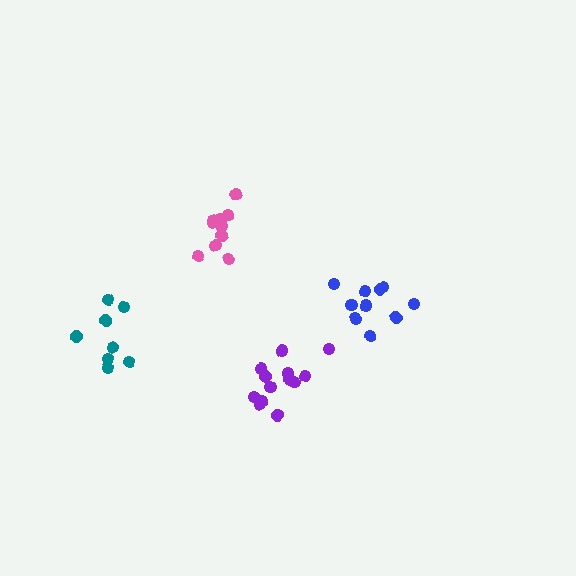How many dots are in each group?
Group 1: 13 dots, Group 2: 10 dots, Group 3: 8 dots, Group 4: 10 dots (41 total).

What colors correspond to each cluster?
The clusters are colored: purple, pink, teal, blue.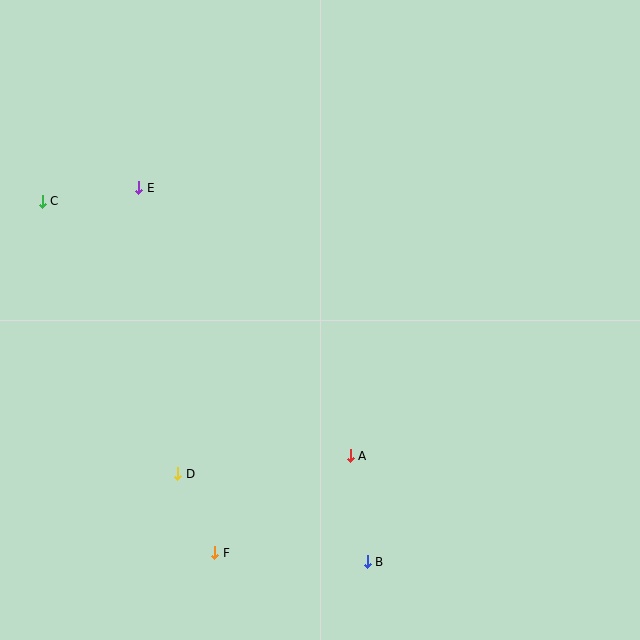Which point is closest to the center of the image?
Point A at (350, 456) is closest to the center.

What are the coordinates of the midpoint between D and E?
The midpoint between D and E is at (158, 331).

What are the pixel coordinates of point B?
Point B is at (367, 562).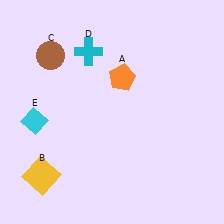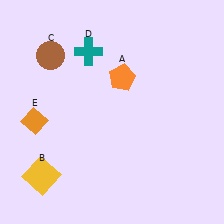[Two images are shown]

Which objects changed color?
D changed from cyan to teal. E changed from cyan to orange.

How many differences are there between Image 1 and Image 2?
There are 2 differences between the two images.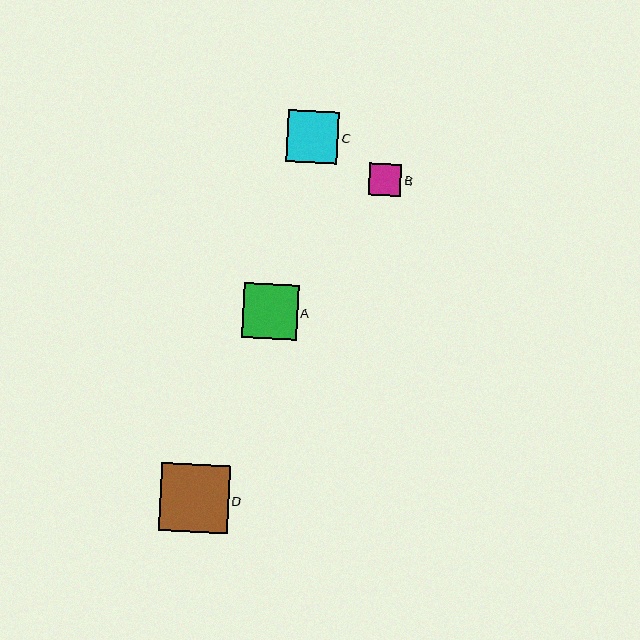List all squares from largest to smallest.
From largest to smallest: D, A, C, B.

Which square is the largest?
Square D is the largest with a size of approximately 69 pixels.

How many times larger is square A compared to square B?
Square A is approximately 1.7 times the size of square B.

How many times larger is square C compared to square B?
Square C is approximately 1.6 times the size of square B.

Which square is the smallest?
Square B is the smallest with a size of approximately 33 pixels.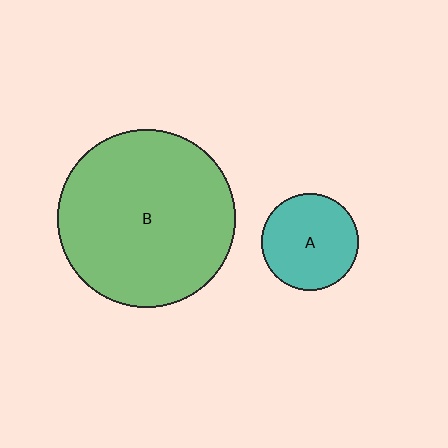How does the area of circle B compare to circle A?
Approximately 3.4 times.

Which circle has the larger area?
Circle B (green).